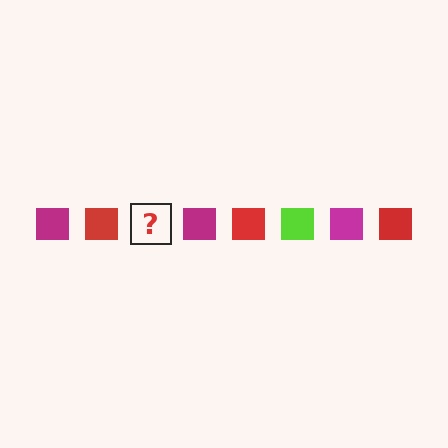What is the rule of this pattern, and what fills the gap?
The rule is that the pattern cycles through magenta, red, lime squares. The gap should be filled with a lime square.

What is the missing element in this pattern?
The missing element is a lime square.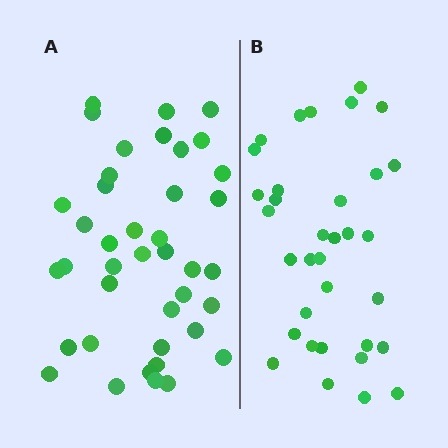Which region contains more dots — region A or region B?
Region A (the left region) has more dots.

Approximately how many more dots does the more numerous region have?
Region A has about 6 more dots than region B.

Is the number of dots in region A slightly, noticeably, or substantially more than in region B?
Region A has only slightly more — the two regions are fairly close. The ratio is roughly 1.2 to 1.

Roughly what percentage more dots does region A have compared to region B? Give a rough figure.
About 20% more.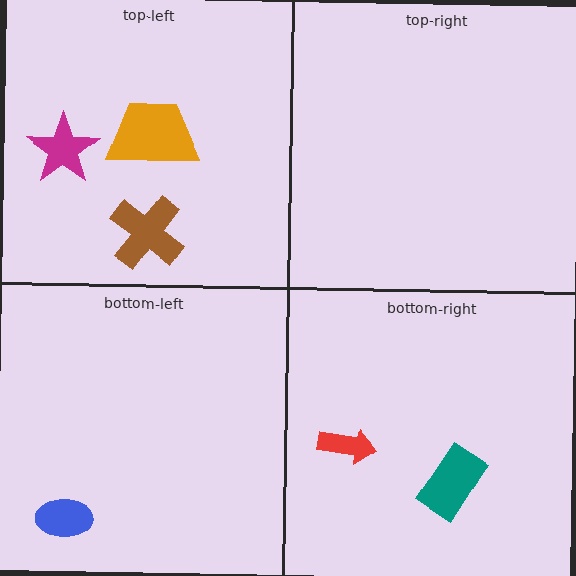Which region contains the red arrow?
The bottom-right region.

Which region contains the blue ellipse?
The bottom-left region.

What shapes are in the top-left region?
The orange trapezoid, the brown cross, the magenta star.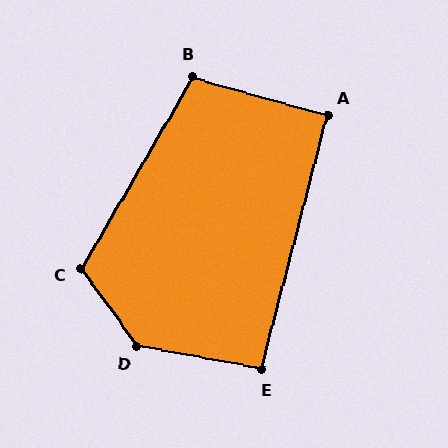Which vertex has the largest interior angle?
D, at approximately 136 degrees.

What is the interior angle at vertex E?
Approximately 94 degrees (approximately right).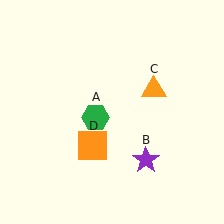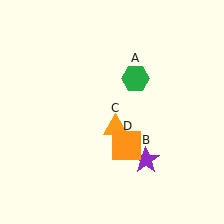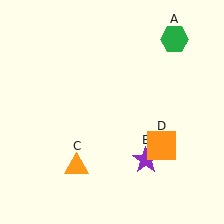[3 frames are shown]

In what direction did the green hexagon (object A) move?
The green hexagon (object A) moved up and to the right.